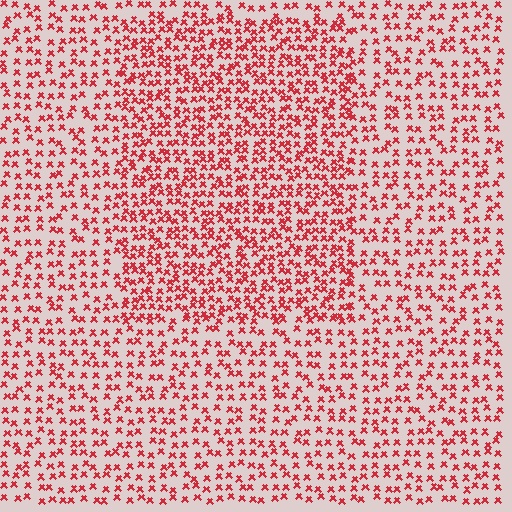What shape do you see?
I see a rectangle.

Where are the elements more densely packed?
The elements are more densely packed inside the rectangle boundary.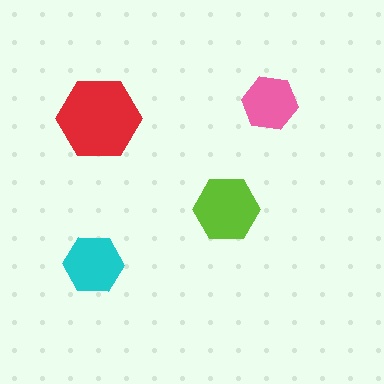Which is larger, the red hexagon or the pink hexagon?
The red one.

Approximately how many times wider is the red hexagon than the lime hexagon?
About 1.5 times wider.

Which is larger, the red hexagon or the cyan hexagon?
The red one.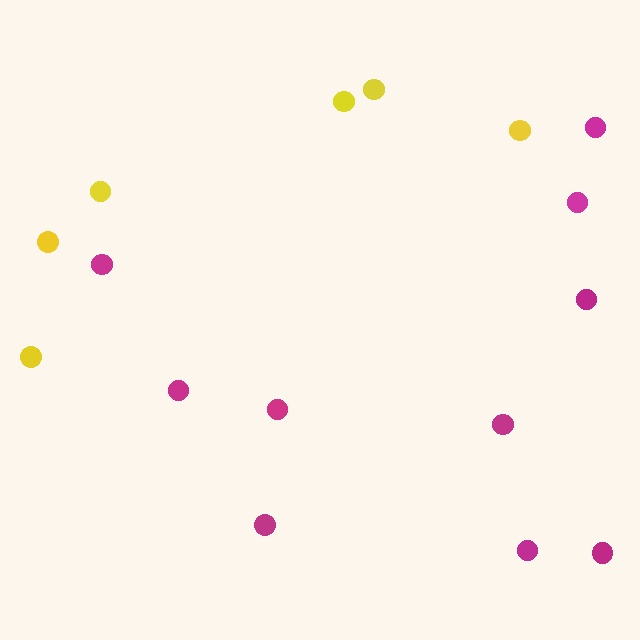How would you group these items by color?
There are 2 groups: one group of magenta circles (10) and one group of yellow circles (6).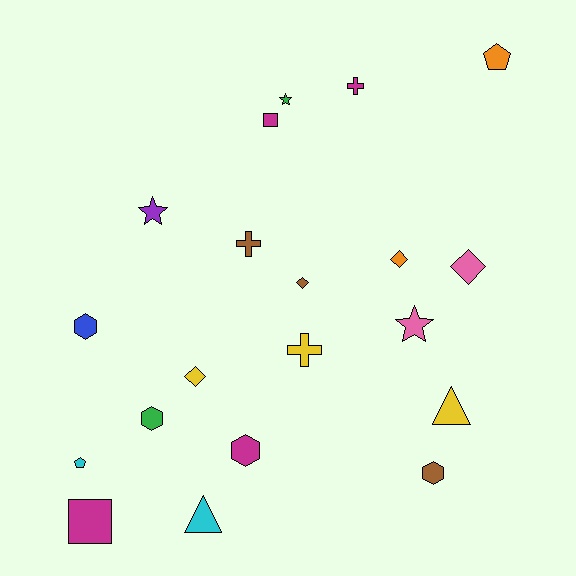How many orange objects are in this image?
There are 2 orange objects.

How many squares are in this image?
There are 2 squares.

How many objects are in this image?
There are 20 objects.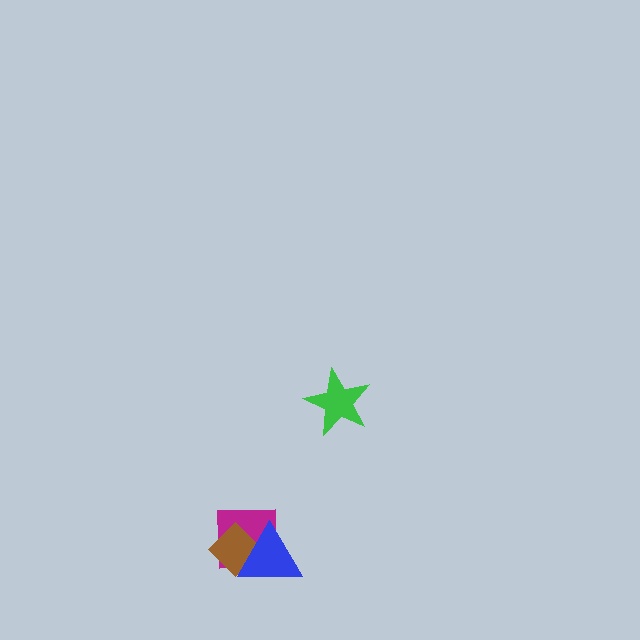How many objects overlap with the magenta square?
2 objects overlap with the magenta square.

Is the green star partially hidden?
No, no other shape covers it.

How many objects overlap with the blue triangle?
2 objects overlap with the blue triangle.